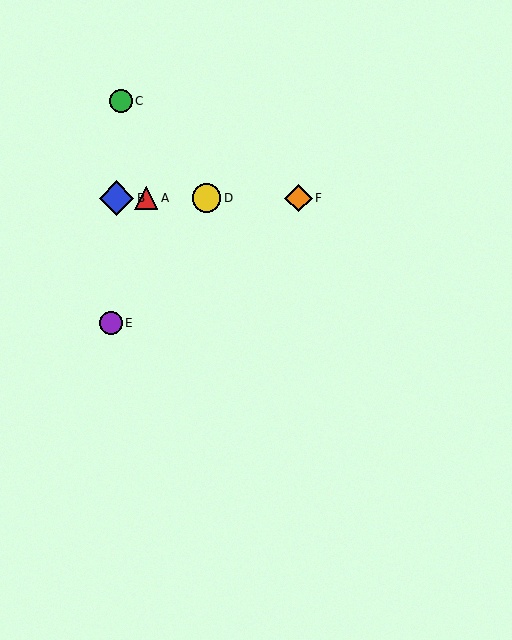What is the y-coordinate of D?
Object D is at y≈198.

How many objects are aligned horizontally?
4 objects (A, B, D, F) are aligned horizontally.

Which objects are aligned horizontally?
Objects A, B, D, F are aligned horizontally.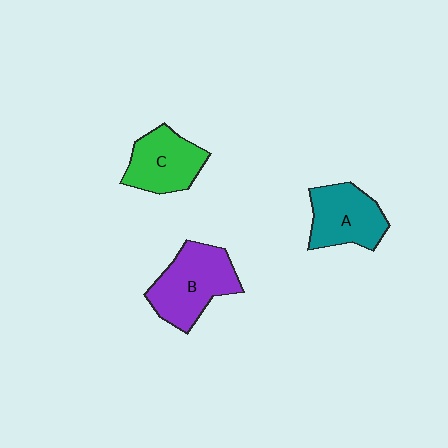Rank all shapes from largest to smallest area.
From largest to smallest: B (purple), A (teal), C (green).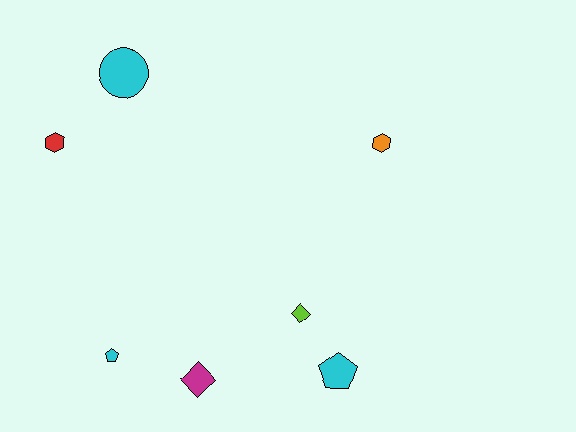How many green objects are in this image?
There are no green objects.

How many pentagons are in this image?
There are 2 pentagons.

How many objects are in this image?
There are 7 objects.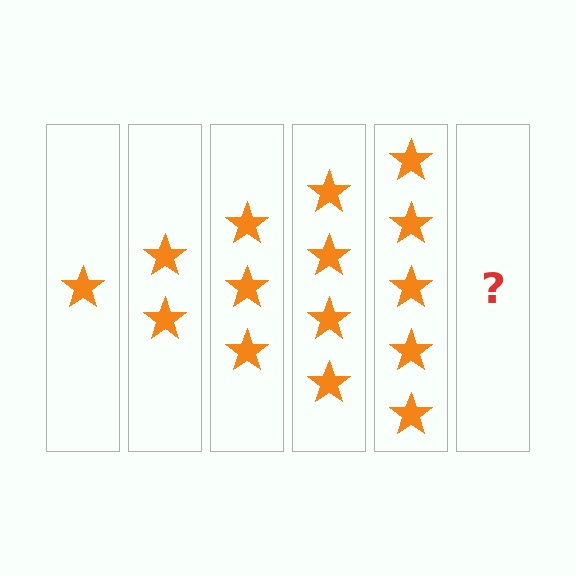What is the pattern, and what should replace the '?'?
The pattern is that each step adds one more star. The '?' should be 6 stars.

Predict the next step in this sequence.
The next step is 6 stars.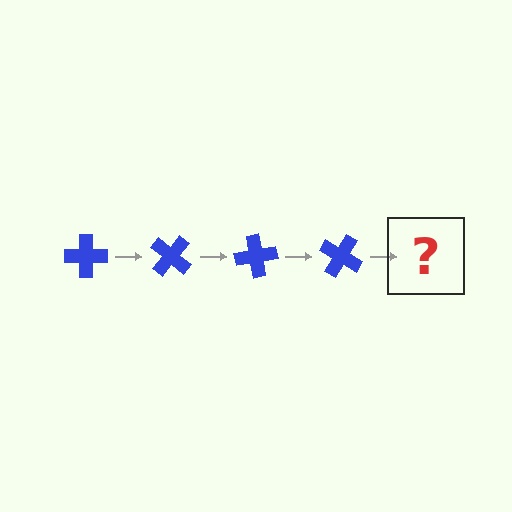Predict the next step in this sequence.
The next step is a blue cross rotated 160 degrees.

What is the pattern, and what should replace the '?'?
The pattern is that the cross rotates 40 degrees each step. The '?' should be a blue cross rotated 160 degrees.